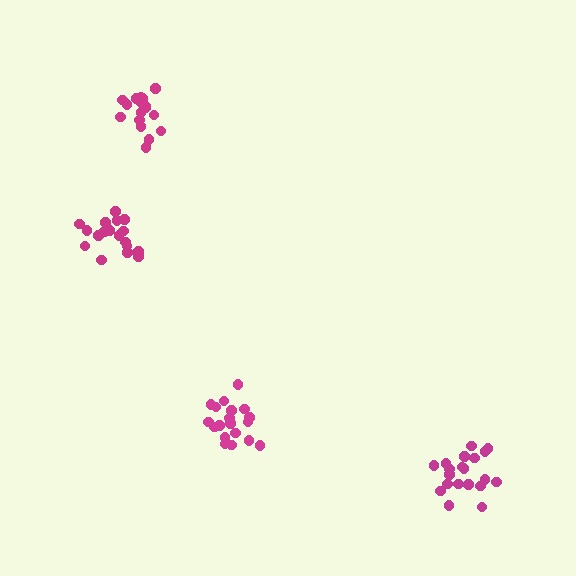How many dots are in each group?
Group 1: 20 dots, Group 2: 19 dots, Group 3: 17 dots, Group 4: 20 dots (76 total).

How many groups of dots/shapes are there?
There are 4 groups.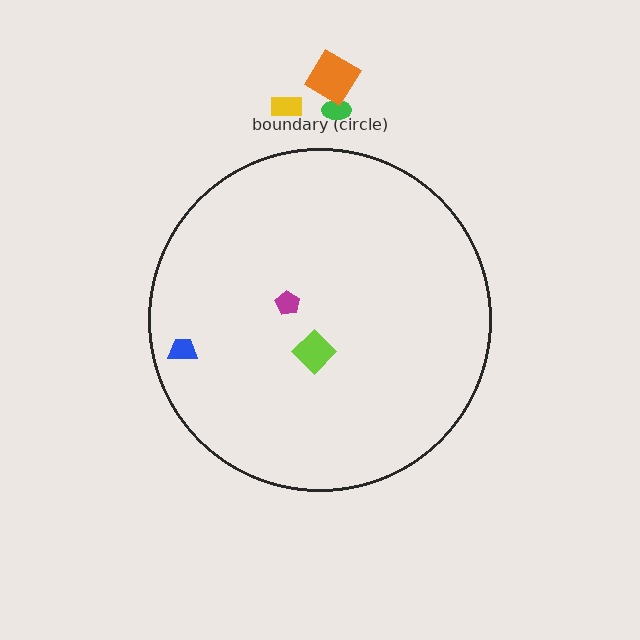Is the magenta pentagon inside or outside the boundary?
Inside.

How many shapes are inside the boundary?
3 inside, 3 outside.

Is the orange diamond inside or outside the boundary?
Outside.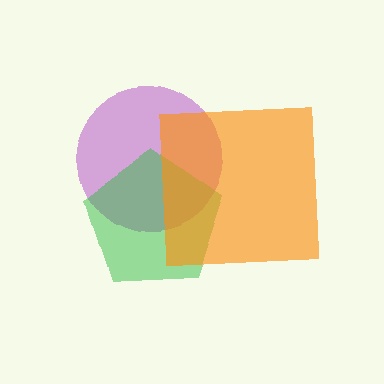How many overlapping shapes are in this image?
There are 3 overlapping shapes in the image.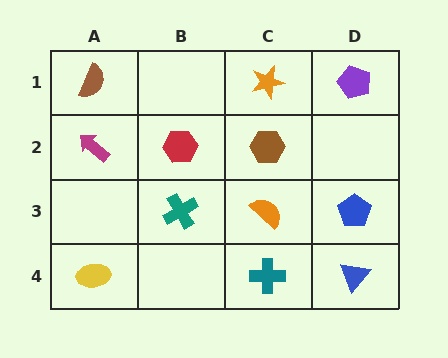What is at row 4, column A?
A yellow ellipse.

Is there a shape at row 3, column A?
No, that cell is empty.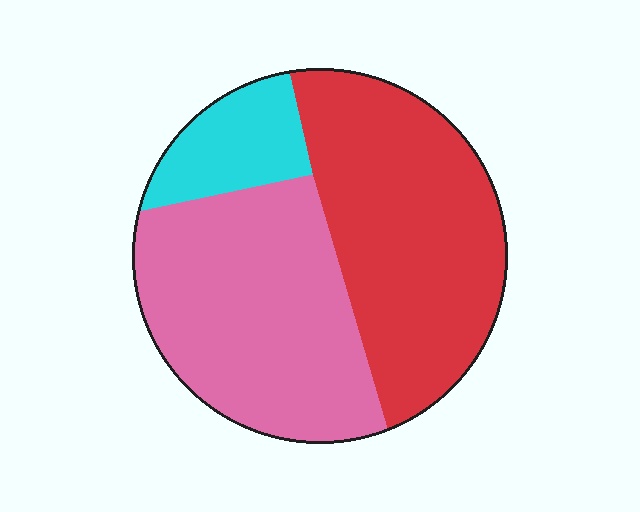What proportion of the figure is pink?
Pink takes up about two fifths (2/5) of the figure.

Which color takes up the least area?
Cyan, at roughly 15%.